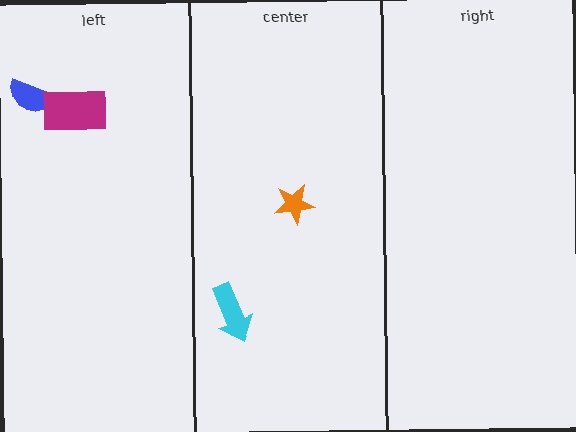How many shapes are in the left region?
2.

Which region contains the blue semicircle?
The left region.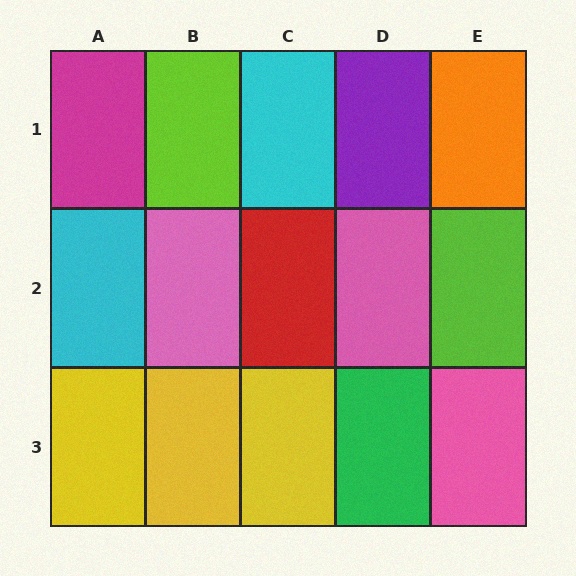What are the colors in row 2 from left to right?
Cyan, pink, red, pink, lime.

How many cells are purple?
1 cell is purple.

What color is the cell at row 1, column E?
Orange.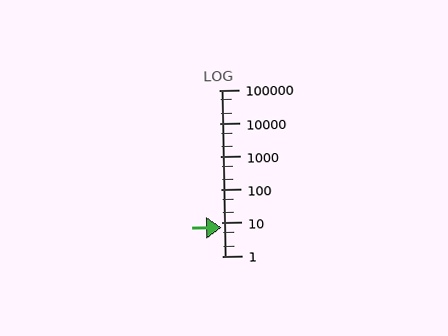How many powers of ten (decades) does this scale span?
The scale spans 5 decades, from 1 to 100000.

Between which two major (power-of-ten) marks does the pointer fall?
The pointer is between 1 and 10.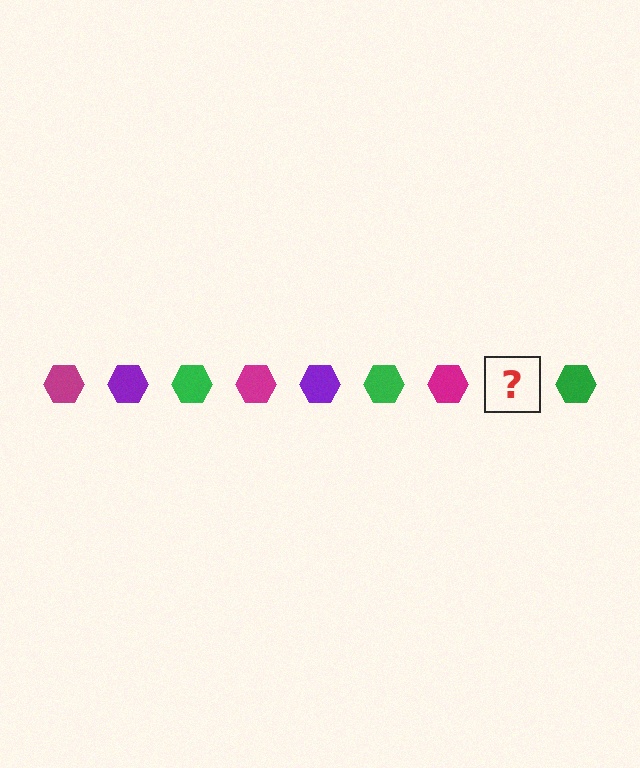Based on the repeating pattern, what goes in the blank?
The blank should be a purple hexagon.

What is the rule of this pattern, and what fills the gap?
The rule is that the pattern cycles through magenta, purple, green hexagons. The gap should be filled with a purple hexagon.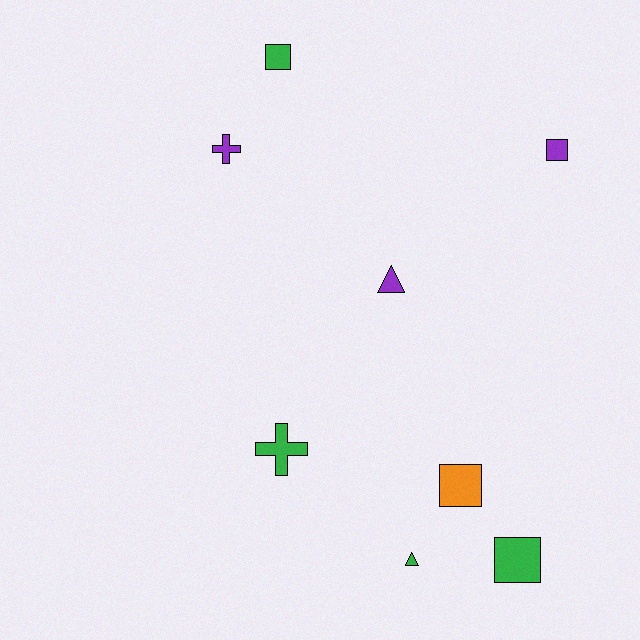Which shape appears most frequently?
Square, with 4 objects.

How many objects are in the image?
There are 8 objects.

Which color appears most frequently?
Green, with 4 objects.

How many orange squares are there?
There is 1 orange square.